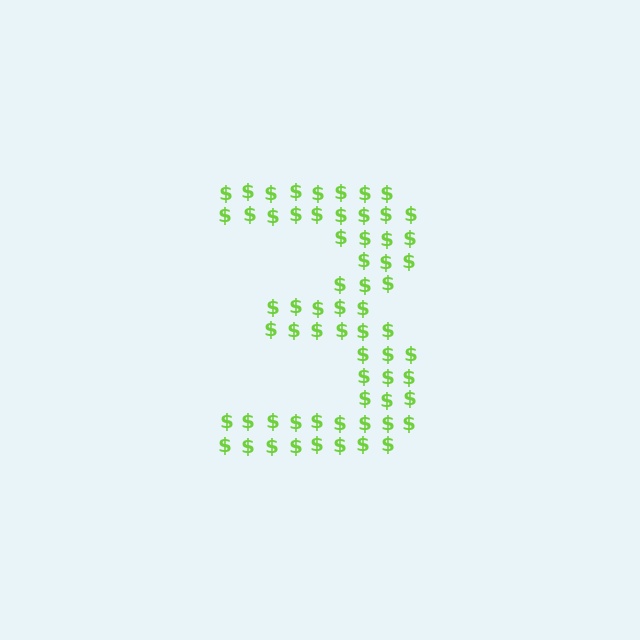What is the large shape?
The large shape is the digit 3.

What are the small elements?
The small elements are dollar signs.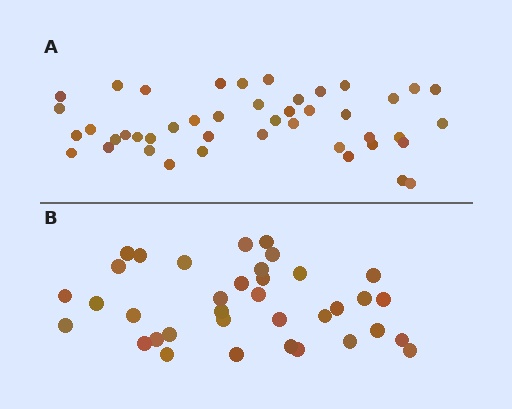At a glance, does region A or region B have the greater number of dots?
Region A (the top region) has more dots.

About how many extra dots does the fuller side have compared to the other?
Region A has roughly 8 or so more dots than region B.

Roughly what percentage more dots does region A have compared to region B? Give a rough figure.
About 20% more.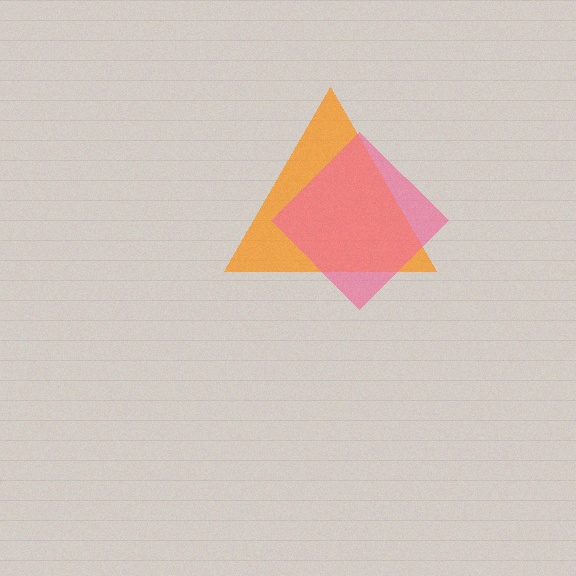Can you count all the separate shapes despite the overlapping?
Yes, there are 2 separate shapes.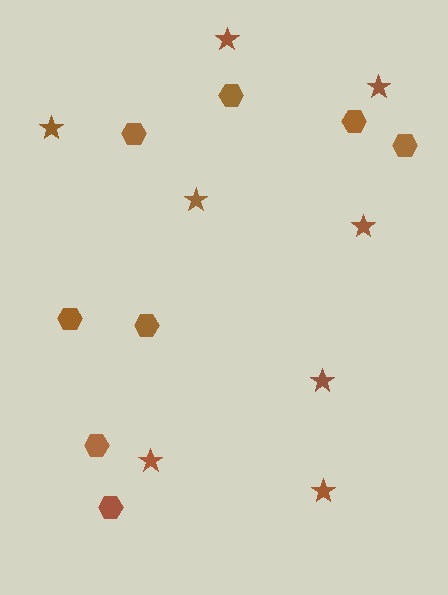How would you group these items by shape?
There are 2 groups: one group of hexagons (8) and one group of stars (8).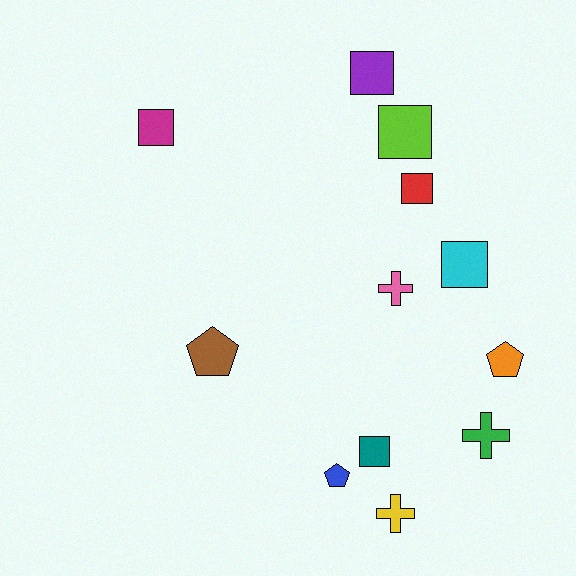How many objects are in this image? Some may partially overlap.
There are 12 objects.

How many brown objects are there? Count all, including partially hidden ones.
There is 1 brown object.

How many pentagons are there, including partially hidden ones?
There are 3 pentagons.